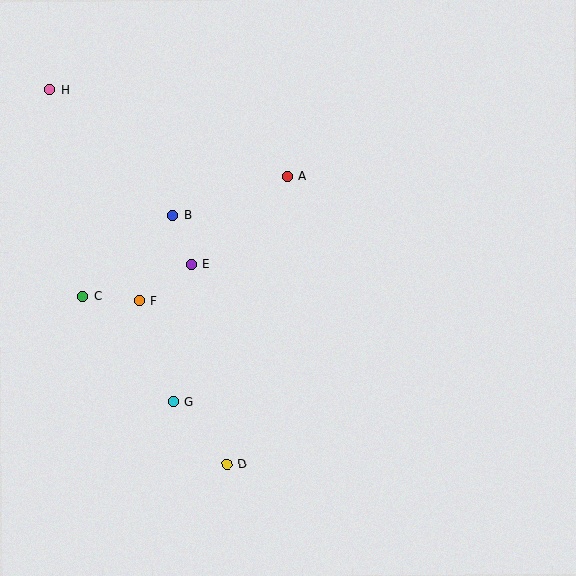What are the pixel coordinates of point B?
Point B is at (173, 215).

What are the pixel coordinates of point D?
Point D is at (227, 464).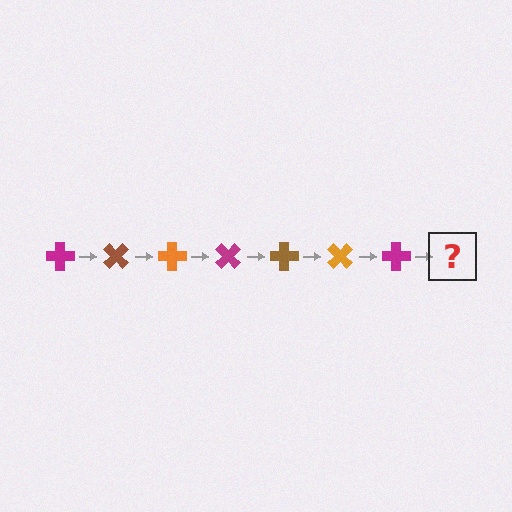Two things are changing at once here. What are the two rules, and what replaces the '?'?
The two rules are that it rotates 45 degrees each step and the color cycles through magenta, brown, and orange. The '?' should be a brown cross, rotated 315 degrees from the start.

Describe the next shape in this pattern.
It should be a brown cross, rotated 315 degrees from the start.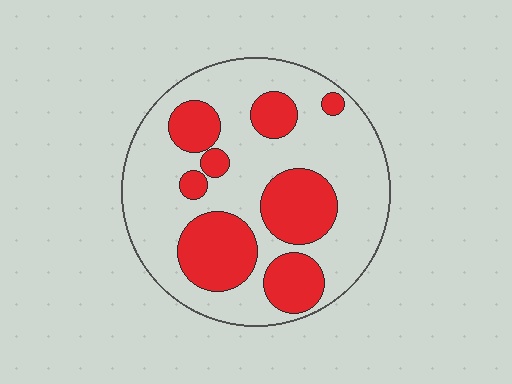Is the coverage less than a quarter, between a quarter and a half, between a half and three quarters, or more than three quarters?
Between a quarter and a half.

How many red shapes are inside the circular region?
8.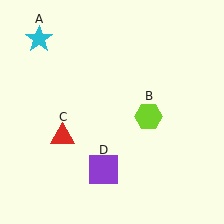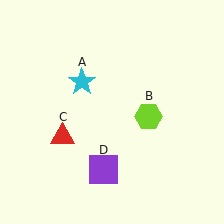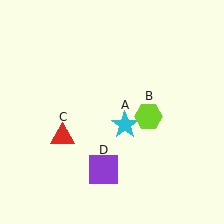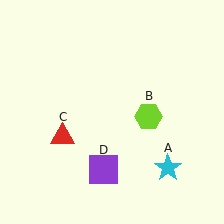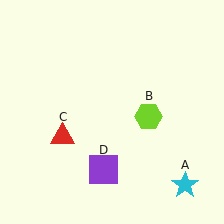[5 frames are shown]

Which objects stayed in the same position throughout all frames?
Lime hexagon (object B) and red triangle (object C) and purple square (object D) remained stationary.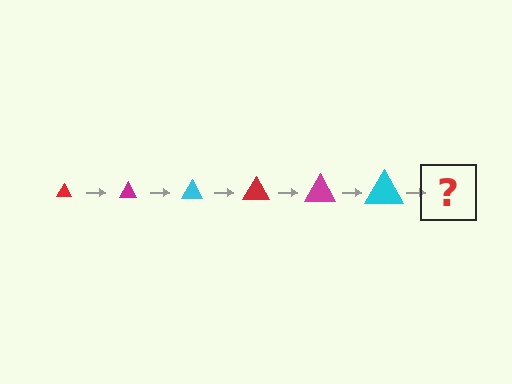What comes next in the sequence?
The next element should be a red triangle, larger than the previous one.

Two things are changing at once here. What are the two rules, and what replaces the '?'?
The two rules are that the triangle grows larger each step and the color cycles through red, magenta, and cyan. The '?' should be a red triangle, larger than the previous one.